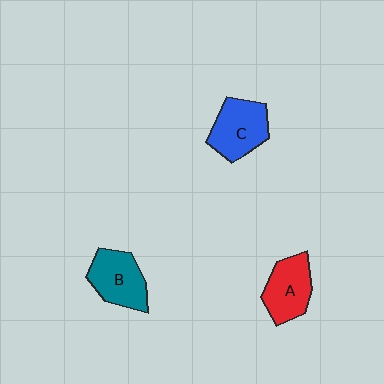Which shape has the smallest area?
Shape A (red).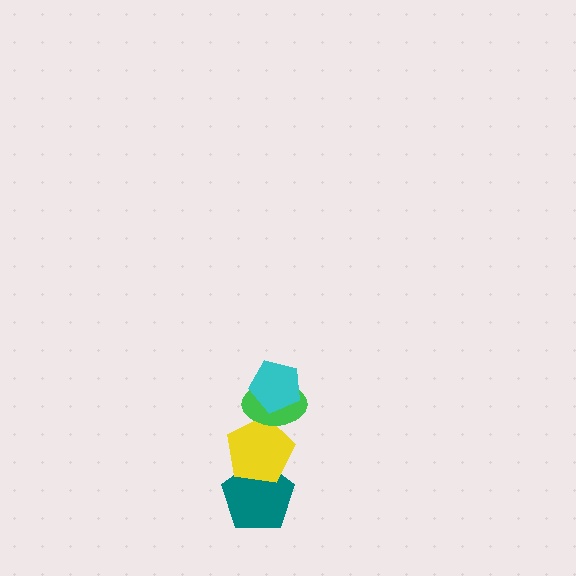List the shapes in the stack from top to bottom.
From top to bottom: the cyan pentagon, the green ellipse, the yellow pentagon, the teal pentagon.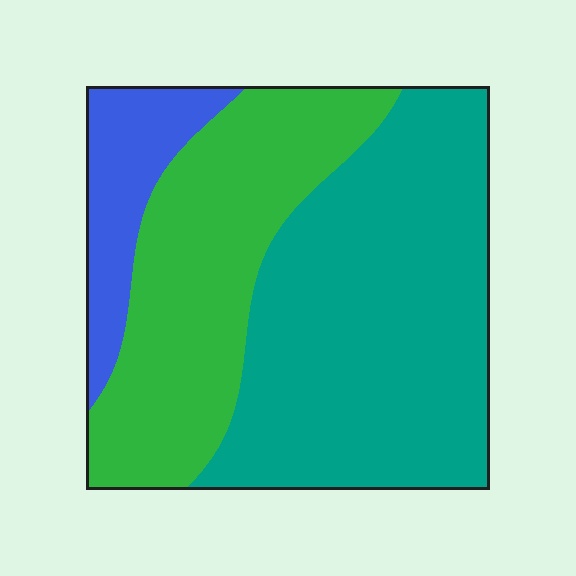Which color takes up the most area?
Teal, at roughly 55%.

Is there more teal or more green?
Teal.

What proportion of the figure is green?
Green covers 35% of the figure.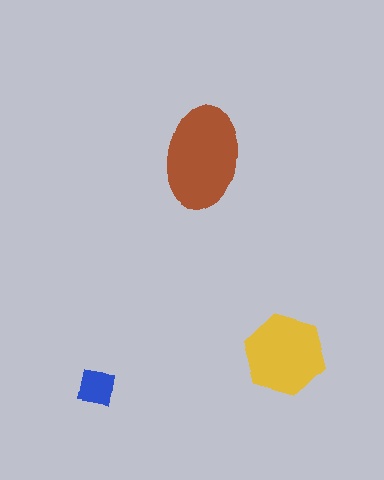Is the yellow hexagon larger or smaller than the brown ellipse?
Smaller.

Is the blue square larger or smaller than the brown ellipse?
Smaller.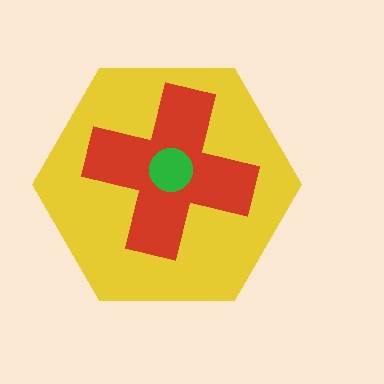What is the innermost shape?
The green circle.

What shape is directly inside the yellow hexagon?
The red cross.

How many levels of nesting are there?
3.